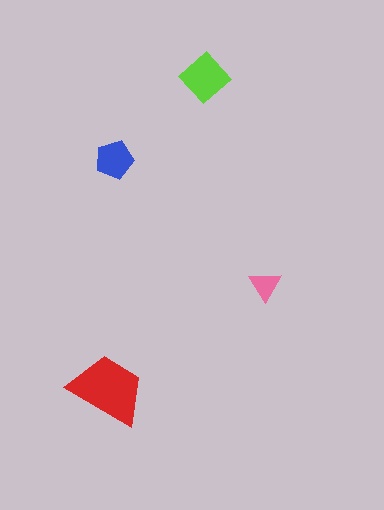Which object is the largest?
The red trapezoid.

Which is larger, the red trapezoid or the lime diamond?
The red trapezoid.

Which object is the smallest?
The pink triangle.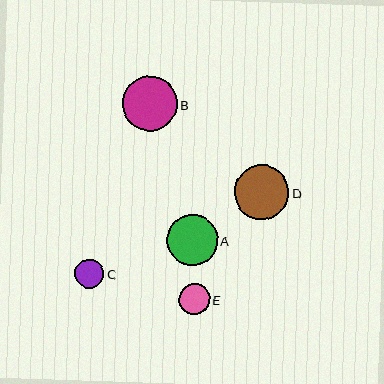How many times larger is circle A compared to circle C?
Circle A is approximately 1.7 times the size of circle C.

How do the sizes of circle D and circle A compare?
Circle D and circle A are approximately the same size.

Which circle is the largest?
Circle D is the largest with a size of approximately 54 pixels.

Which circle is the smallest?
Circle C is the smallest with a size of approximately 29 pixels.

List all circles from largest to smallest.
From largest to smallest: D, B, A, E, C.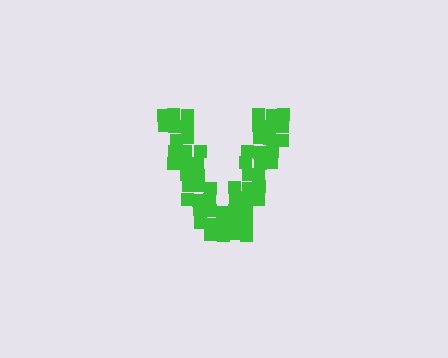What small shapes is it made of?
It is made of small squares.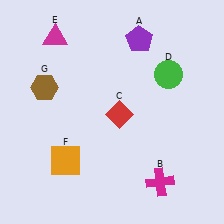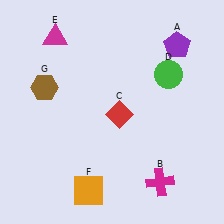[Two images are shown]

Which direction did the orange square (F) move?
The orange square (F) moved down.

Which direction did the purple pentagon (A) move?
The purple pentagon (A) moved right.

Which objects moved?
The objects that moved are: the purple pentagon (A), the orange square (F).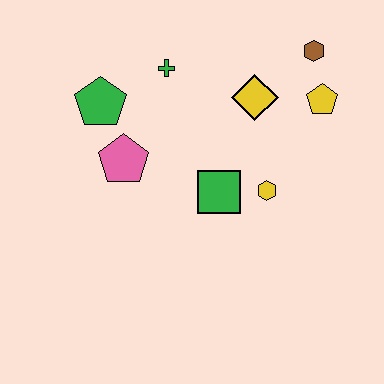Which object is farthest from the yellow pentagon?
The green pentagon is farthest from the yellow pentagon.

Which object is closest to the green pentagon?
The pink pentagon is closest to the green pentagon.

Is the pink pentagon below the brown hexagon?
Yes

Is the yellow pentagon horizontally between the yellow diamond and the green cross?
No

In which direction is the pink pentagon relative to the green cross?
The pink pentagon is below the green cross.